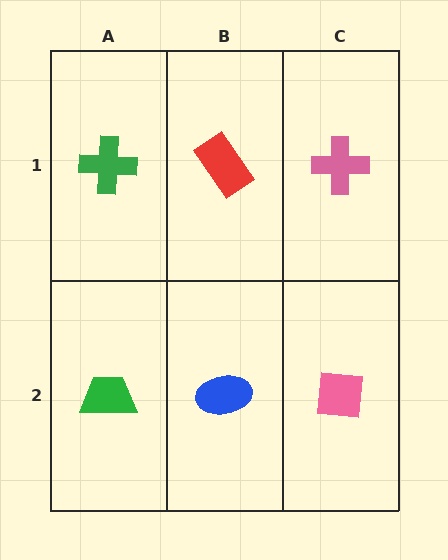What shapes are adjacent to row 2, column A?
A green cross (row 1, column A), a blue ellipse (row 2, column B).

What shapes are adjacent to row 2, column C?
A pink cross (row 1, column C), a blue ellipse (row 2, column B).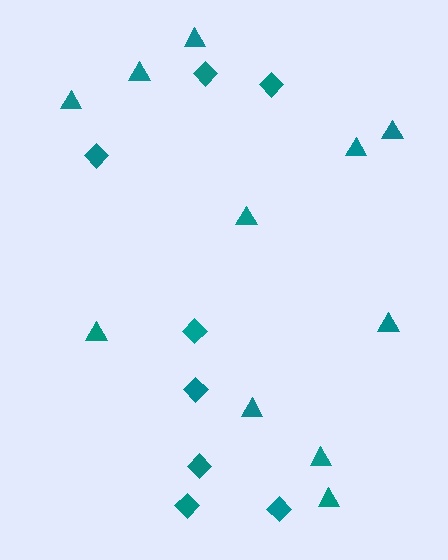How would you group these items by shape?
There are 2 groups: one group of triangles (11) and one group of diamonds (8).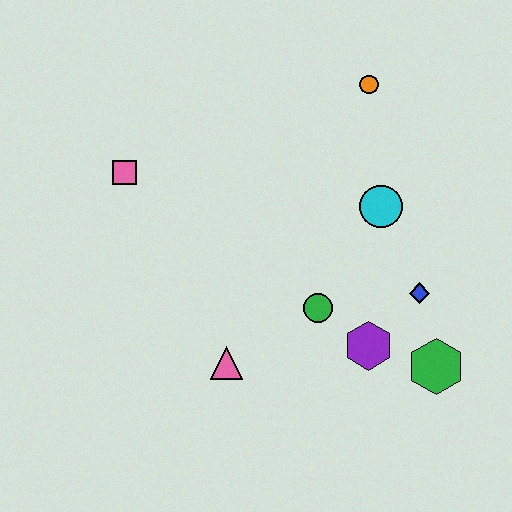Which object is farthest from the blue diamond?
The pink square is farthest from the blue diamond.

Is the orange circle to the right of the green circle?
Yes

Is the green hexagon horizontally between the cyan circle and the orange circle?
No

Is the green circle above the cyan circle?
No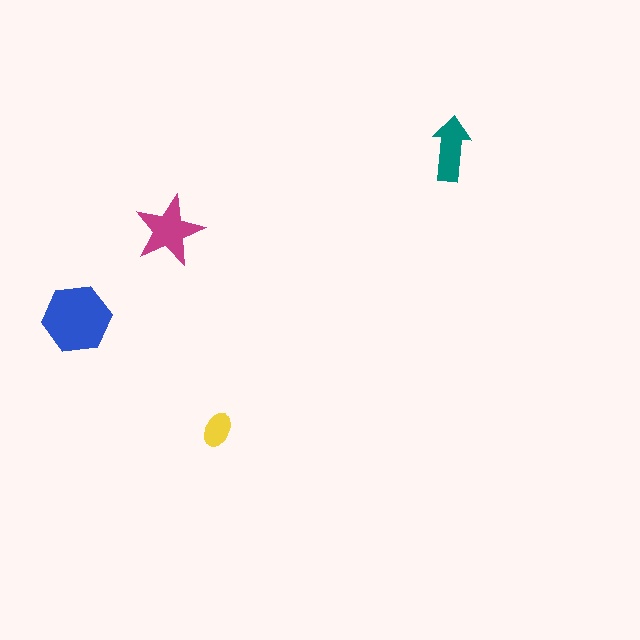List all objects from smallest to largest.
The yellow ellipse, the teal arrow, the magenta star, the blue hexagon.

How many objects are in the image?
There are 4 objects in the image.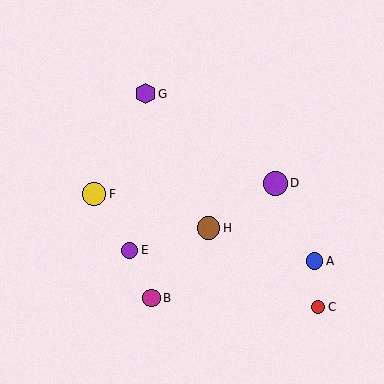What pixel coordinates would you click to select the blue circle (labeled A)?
Click at (314, 261) to select the blue circle A.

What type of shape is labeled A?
Shape A is a blue circle.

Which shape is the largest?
The purple circle (labeled D) is the largest.